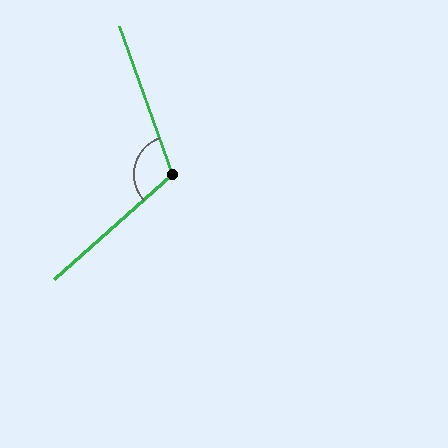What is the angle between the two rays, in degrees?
Approximately 112 degrees.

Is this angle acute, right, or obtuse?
It is obtuse.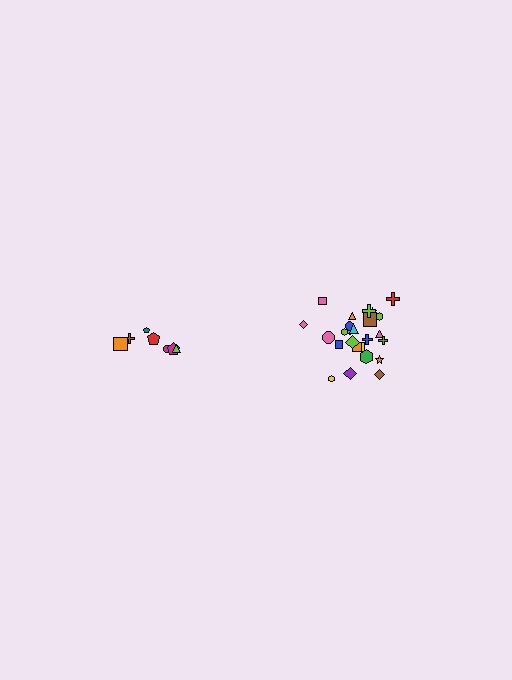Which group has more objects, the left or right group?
The right group.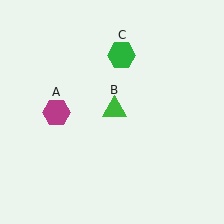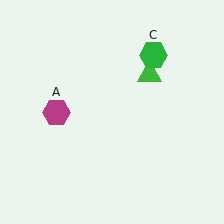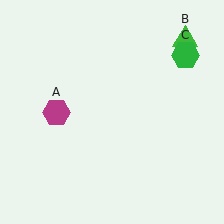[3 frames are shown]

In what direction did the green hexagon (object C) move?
The green hexagon (object C) moved right.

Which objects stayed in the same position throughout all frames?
Magenta hexagon (object A) remained stationary.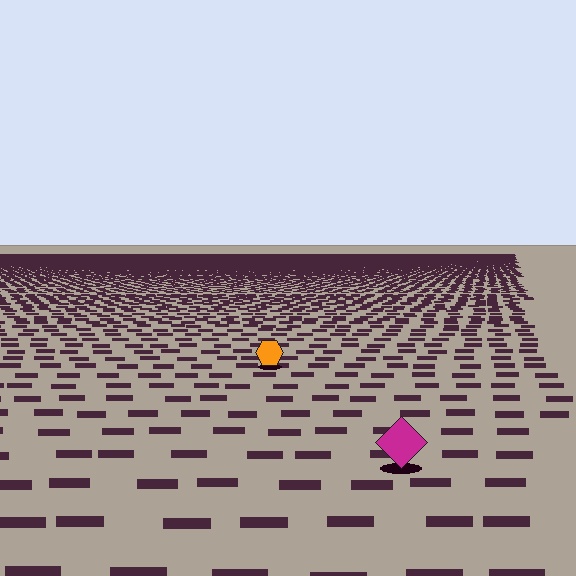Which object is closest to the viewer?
The magenta diamond is closest. The texture marks near it are larger and more spread out.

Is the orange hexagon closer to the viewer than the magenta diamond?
No. The magenta diamond is closer — you can tell from the texture gradient: the ground texture is coarser near it.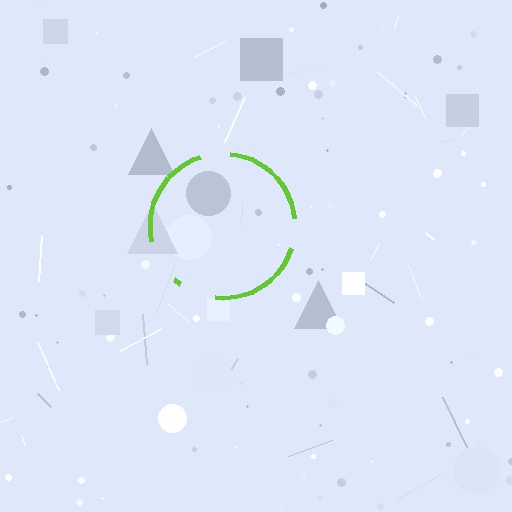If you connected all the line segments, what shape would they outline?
They would outline a circle.